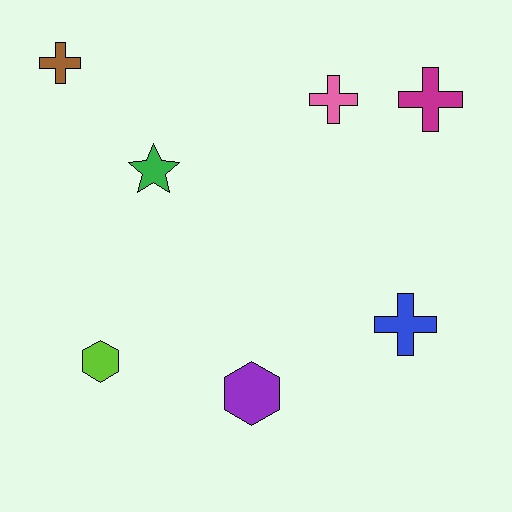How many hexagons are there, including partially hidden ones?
There are 2 hexagons.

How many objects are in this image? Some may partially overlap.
There are 7 objects.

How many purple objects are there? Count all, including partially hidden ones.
There is 1 purple object.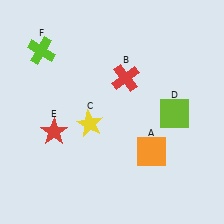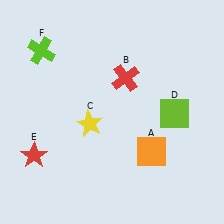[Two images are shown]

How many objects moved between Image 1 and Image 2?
1 object moved between the two images.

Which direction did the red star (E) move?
The red star (E) moved down.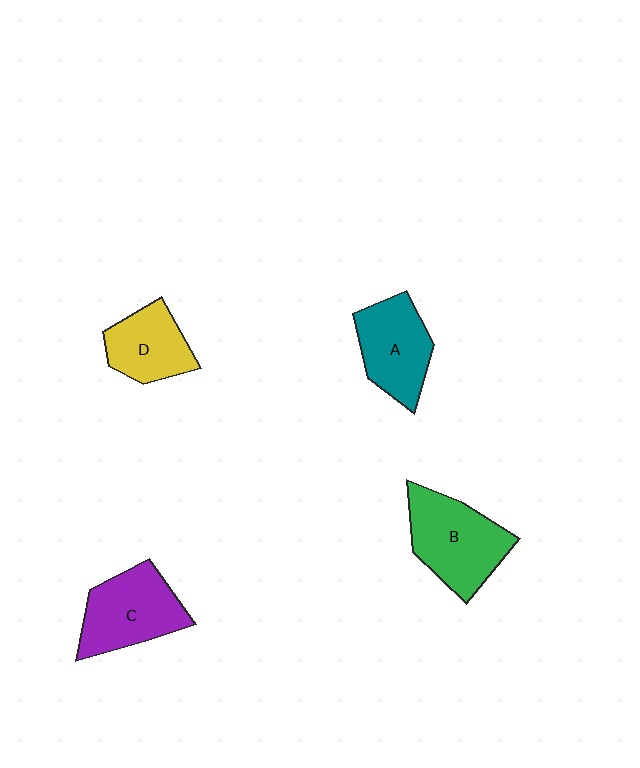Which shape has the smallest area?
Shape D (yellow).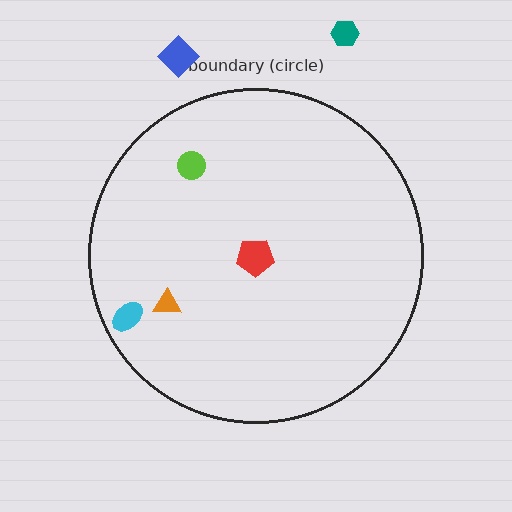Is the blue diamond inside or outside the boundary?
Outside.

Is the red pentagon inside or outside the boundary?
Inside.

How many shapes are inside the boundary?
4 inside, 2 outside.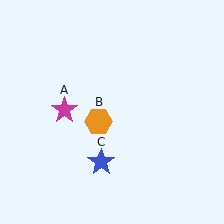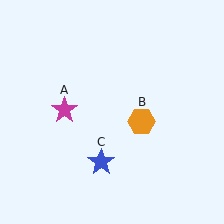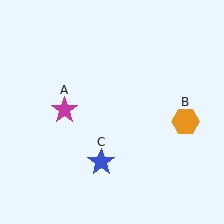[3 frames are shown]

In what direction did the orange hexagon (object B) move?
The orange hexagon (object B) moved right.